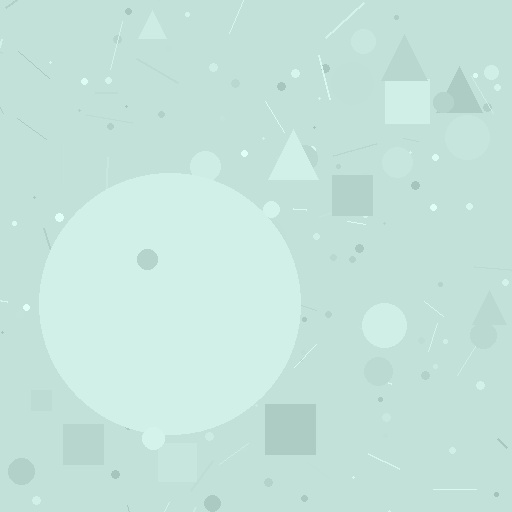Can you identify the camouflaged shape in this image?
The camouflaged shape is a circle.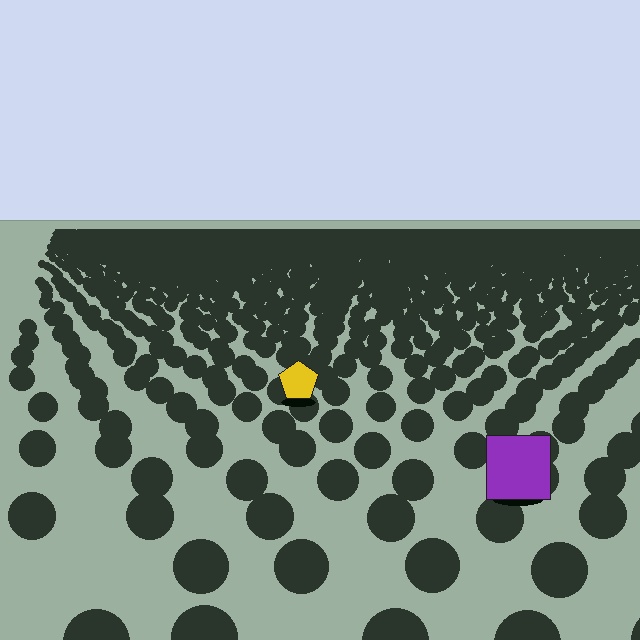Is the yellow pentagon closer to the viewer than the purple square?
No. The purple square is closer — you can tell from the texture gradient: the ground texture is coarser near it.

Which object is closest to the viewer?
The purple square is closest. The texture marks near it are larger and more spread out.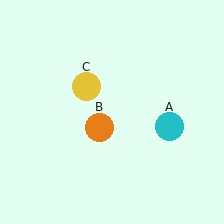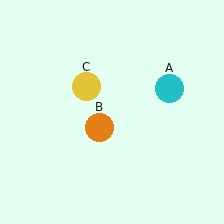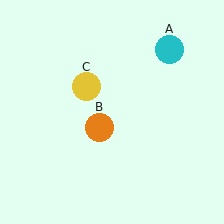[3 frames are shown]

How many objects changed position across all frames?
1 object changed position: cyan circle (object A).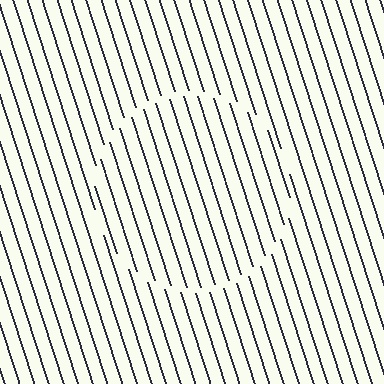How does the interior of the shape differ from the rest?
The interior of the shape contains the same grating, shifted by half a period — the contour is defined by the phase discontinuity where line-ends from the inner and outer gratings abut.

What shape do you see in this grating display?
An illusory circle. The interior of the shape contains the same grating, shifted by half a period — the contour is defined by the phase discontinuity where line-ends from the inner and outer gratings abut.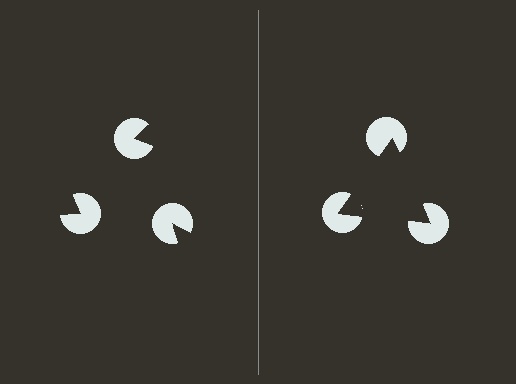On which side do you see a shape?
An illusory triangle appears on the right side. On the left side the wedge cuts are rotated, so no coherent shape forms.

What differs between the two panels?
The pac-man discs are positioned identically on both sides; only the wedge orientations differ. On the right they align to a triangle; on the left they are misaligned.